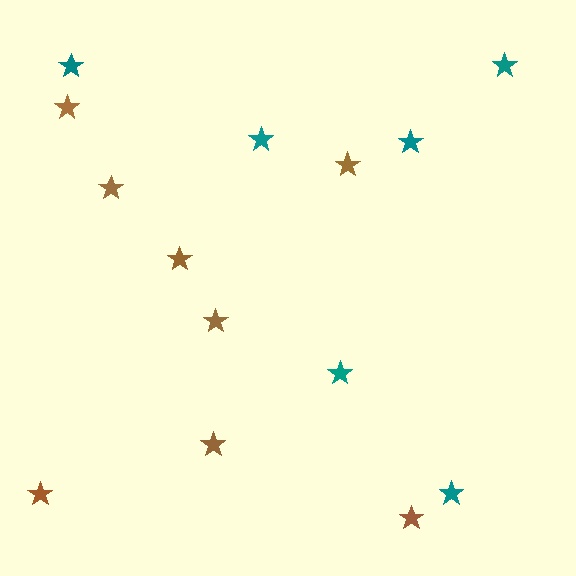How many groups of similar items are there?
There are 2 groups: one group of brown stars (8) and one group of teal stars (6).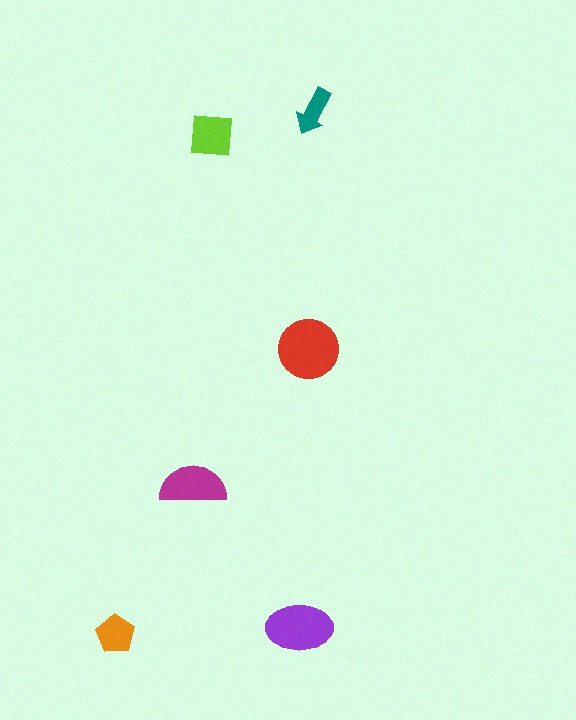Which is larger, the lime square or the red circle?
The red circle.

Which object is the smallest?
The teal arrow.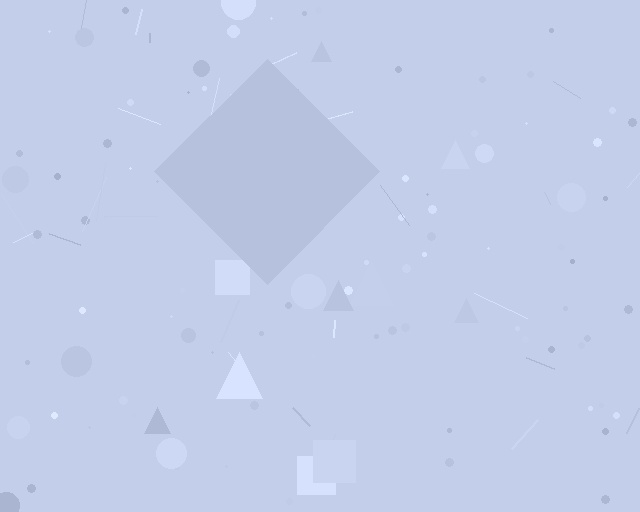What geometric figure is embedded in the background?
A diamond is embedded in the background.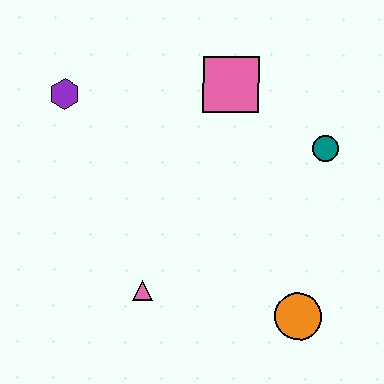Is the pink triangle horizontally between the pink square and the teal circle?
No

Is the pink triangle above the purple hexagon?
No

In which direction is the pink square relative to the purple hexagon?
The pink square is to the right of the purple hexagon.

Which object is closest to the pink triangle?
The orange circle is closest to the pink triangle.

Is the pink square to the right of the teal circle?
No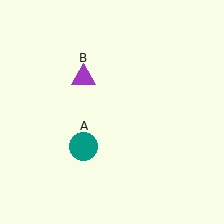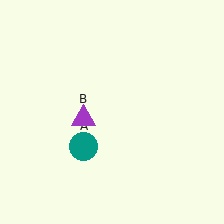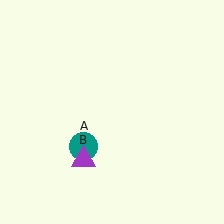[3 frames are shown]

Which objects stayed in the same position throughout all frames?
Teal circle (object A) remained stationary.